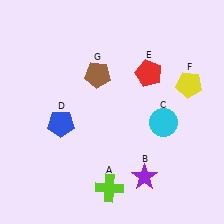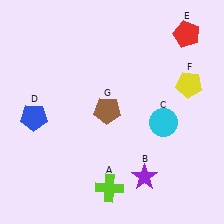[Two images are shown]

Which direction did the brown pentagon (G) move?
The brown pentagon (G) moved down.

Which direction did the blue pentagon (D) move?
The blue pentagon (D) moved left.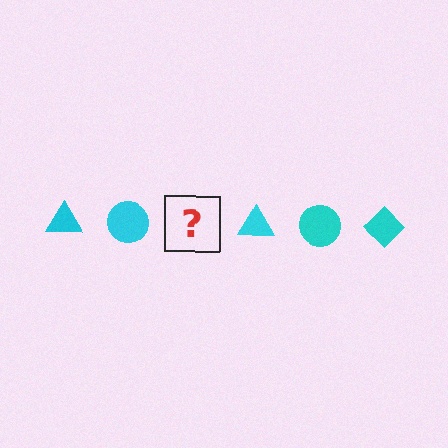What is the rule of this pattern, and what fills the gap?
The rule is that the pattern cycles through triangle, circle, diamond shapes in cyan. The gap should be filled with a cyan diamond.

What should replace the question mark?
The question mark should be replaced with a cyan diamond.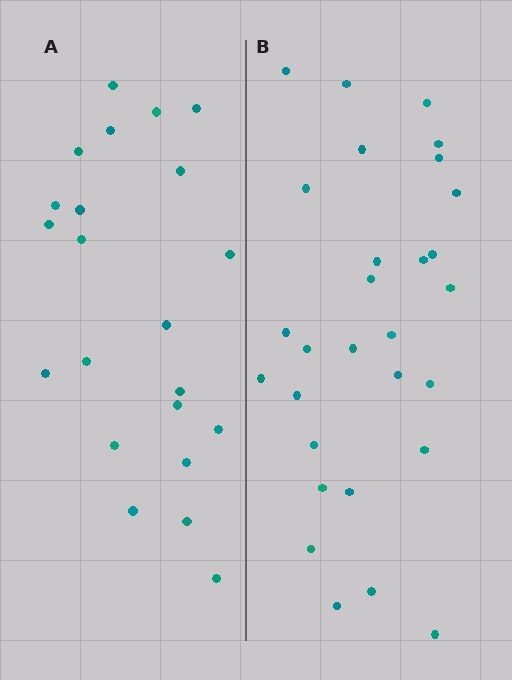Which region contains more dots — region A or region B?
Region B (the right region) has more dots.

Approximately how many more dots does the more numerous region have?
Region B has roughly 8 or so more dots than region A.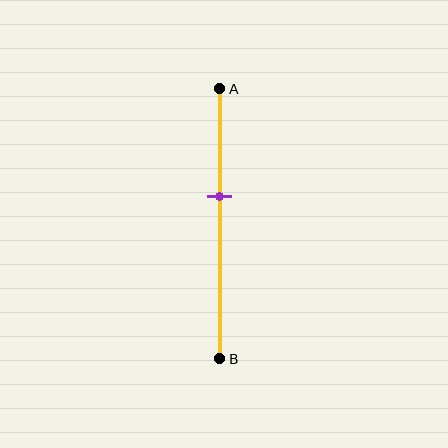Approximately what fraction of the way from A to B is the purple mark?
The purple mark is approximately 40% of the way from A to B.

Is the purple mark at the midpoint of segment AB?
No, the mark is at about 40% from A, not at the 50% midpoint.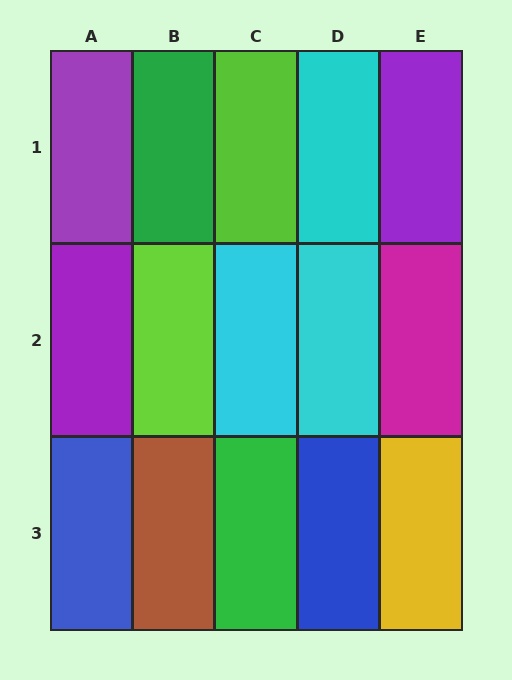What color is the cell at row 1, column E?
Purple.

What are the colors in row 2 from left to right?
Purple, lime, cyan, cyan, magenta.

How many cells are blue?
2 cells are blue.